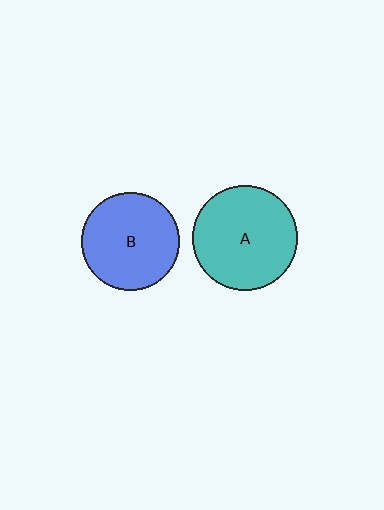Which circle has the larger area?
Circle A (teal).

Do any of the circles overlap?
No, none of the circles overlap.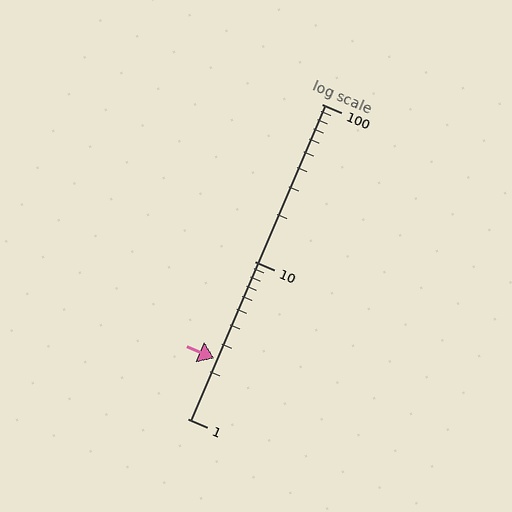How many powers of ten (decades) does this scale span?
The scale spans 2 decades, from 1 to 100.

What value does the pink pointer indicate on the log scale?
The pointer indicates approximately 2.4.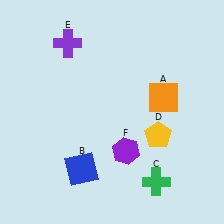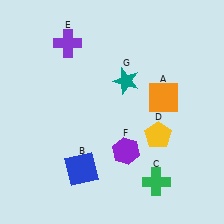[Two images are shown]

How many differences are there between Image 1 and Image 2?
There is 1 difference between the two images.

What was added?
A teal star (G) was added in Image 2.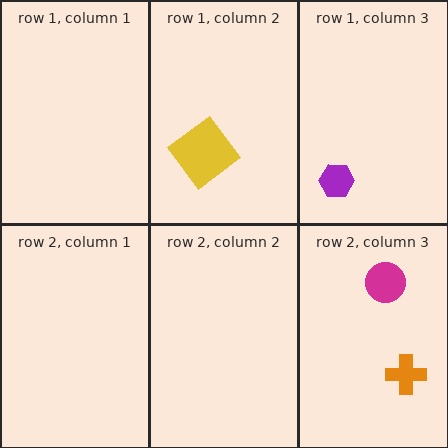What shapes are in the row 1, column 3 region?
The purple hexagon.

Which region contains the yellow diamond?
The row 1, column 2 region.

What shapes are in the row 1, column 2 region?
The yellow diamond.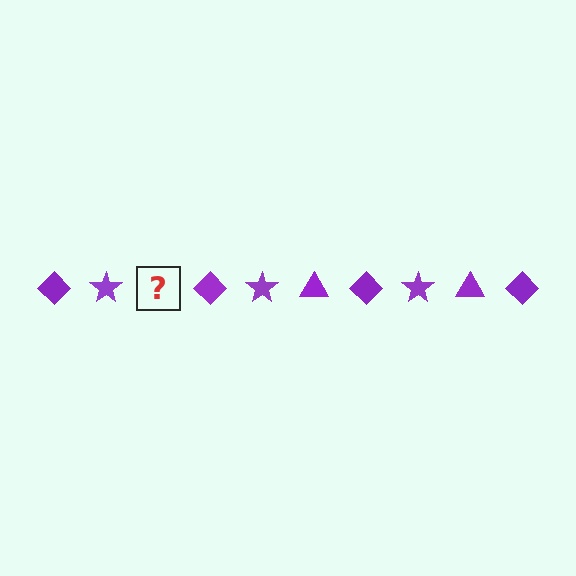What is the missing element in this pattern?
The missing element is a purple triangle.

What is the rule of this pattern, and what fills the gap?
The rule is that the pattern cycles through diamond, star, triangle shapes in purple. The gap should be filled with a purple triangle.